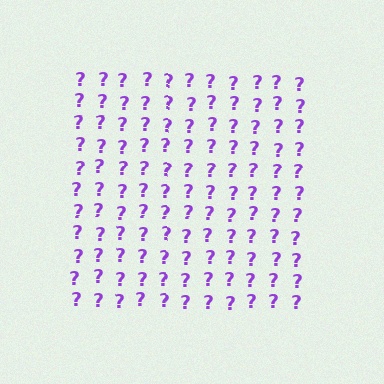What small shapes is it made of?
It is made of small question marks.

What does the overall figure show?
The overall figure shows a square.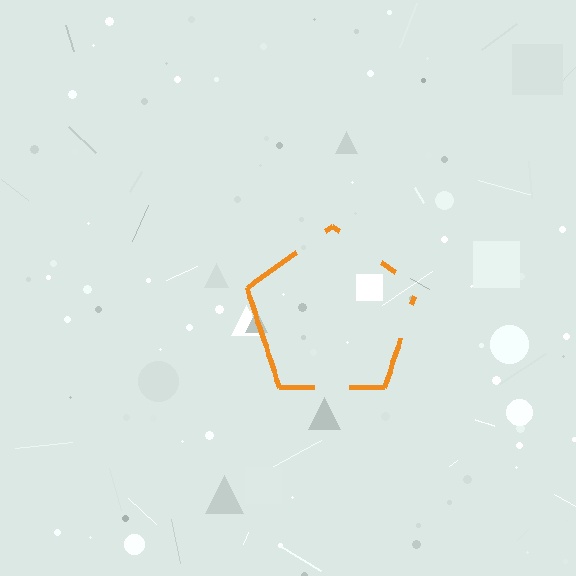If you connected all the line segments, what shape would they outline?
They would outline a pentagon.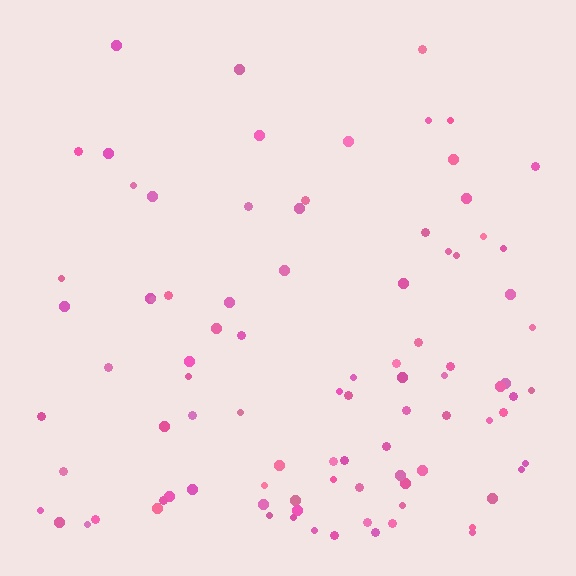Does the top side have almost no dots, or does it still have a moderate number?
Still a moderate number, just noticeably fewer than the bottom.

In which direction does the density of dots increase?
From top to bottom, with the bottom side densest.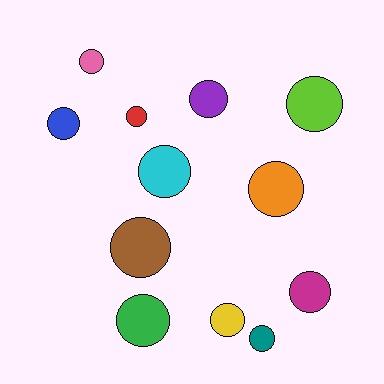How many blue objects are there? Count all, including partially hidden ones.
There is 1 blue object.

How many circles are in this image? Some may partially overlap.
There are 12 circles.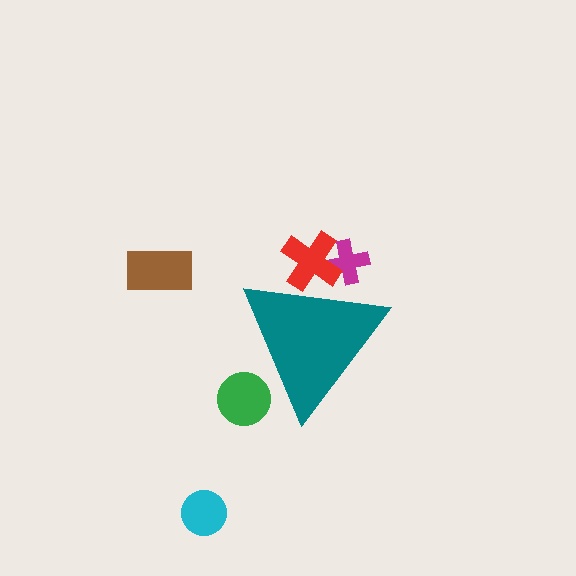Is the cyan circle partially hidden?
No, the cyan circle is fully visible.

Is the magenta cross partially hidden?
Yes, the magenta cross is partially hidden behind the teal triangle.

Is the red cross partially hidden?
Yes, the red cross is partially hidden behind the teal triangle.